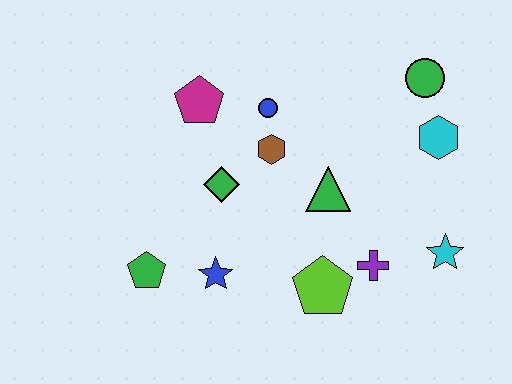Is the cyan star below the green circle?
Yes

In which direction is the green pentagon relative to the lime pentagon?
The green pentagon is to the left of the lime pentagon.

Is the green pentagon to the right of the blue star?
No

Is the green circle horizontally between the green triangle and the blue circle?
No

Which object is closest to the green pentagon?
The blue star is closest to the green pentagon.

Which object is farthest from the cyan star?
The green pentagon is farthest from the cyan star.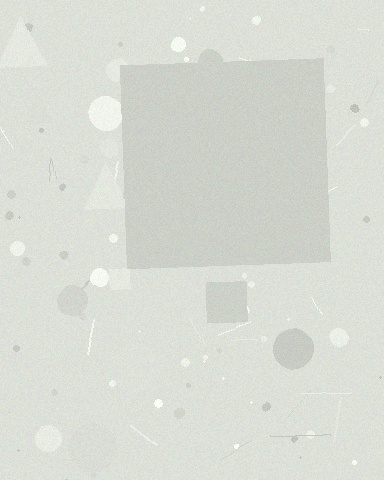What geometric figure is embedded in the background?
A square is embedded in the background.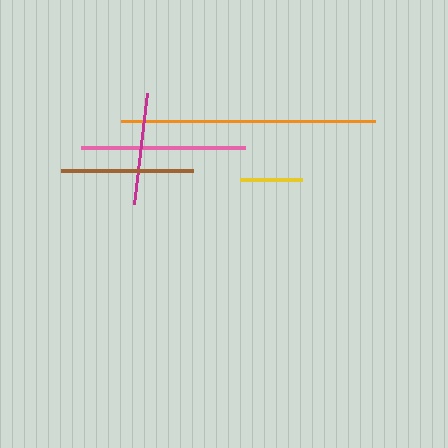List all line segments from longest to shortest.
From longest to shortest: orange, pink, brown, magenta, yellow.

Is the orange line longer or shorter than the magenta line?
The orange line is longer than the magenta line.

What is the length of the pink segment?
The pink segment is approximately 164 pixels long.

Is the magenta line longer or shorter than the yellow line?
The magenta line is longer than the yellow line.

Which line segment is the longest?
The orange line is the longest at approximately 254 pixels.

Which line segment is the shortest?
The yellow line is the shortest at approximately 62 pixels.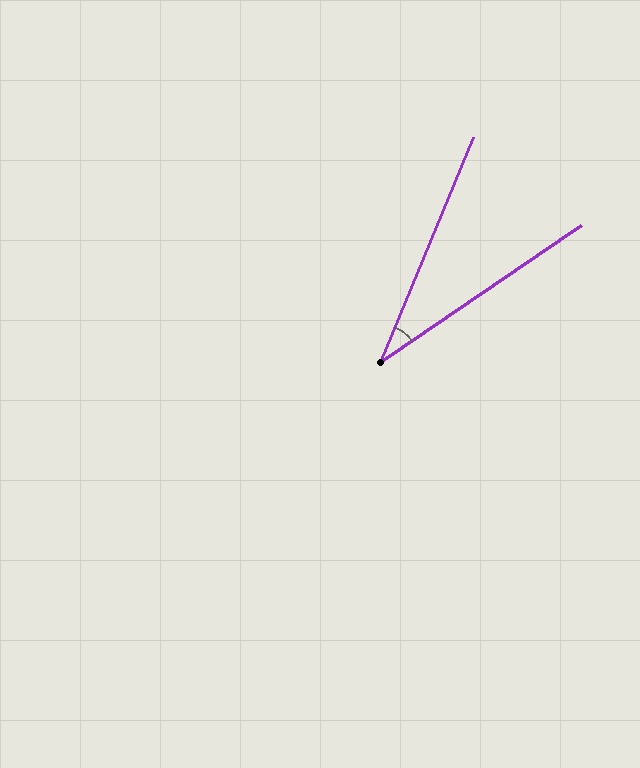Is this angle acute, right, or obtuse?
It is acute.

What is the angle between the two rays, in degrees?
Approximately 33 degrees.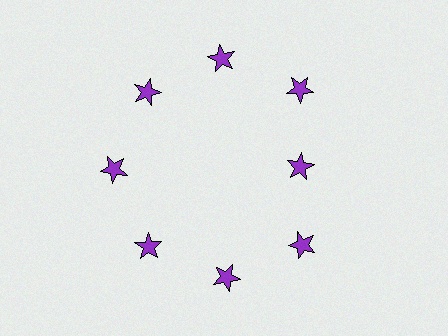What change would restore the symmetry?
The symmetry would be restored by moving it outward, back onto the ring so that all 8 stars sit at equal angles and equal distance from the center.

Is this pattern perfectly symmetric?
No. The 8 purple stars are arranged in a ring, but one element near the 3 o'clock position is pulled inward toward the center, breaking the 8-fold rotational symmetry.